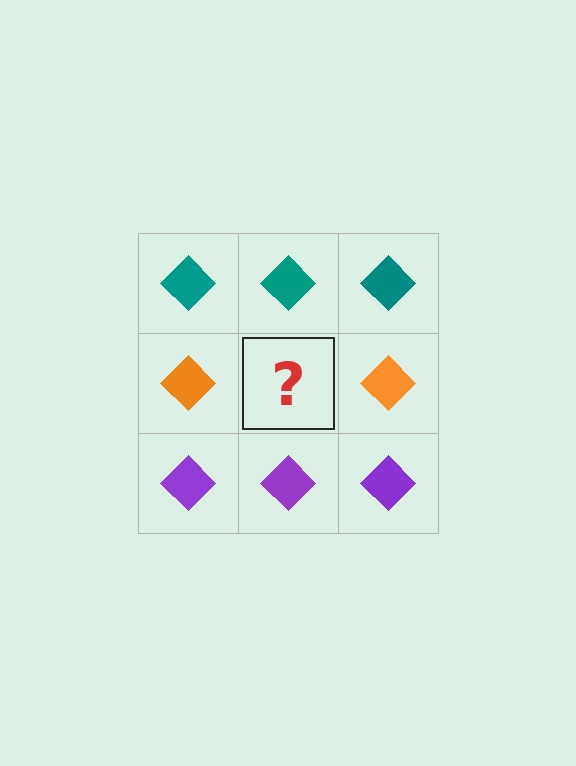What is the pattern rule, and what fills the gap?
The rule is that each row has a consistent color. The gap should be filled with an orange diamond.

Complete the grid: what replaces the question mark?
The question mark should be replaced with an orange diamond.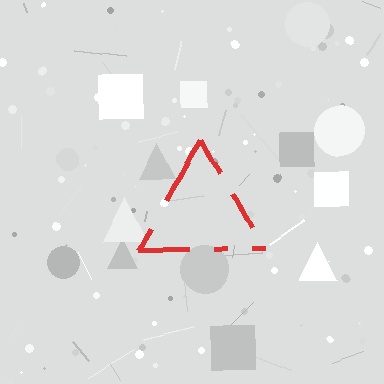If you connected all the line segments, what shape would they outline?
They would outline a triangle.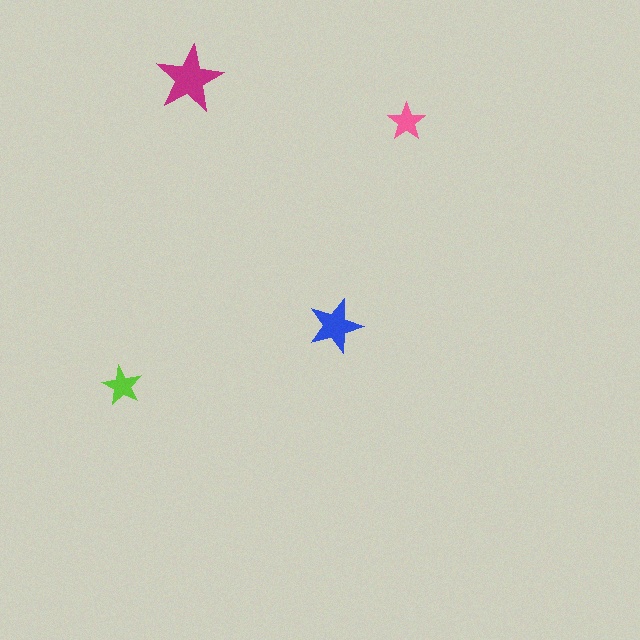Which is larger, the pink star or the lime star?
The lime one.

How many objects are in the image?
There are 4 objects in the image.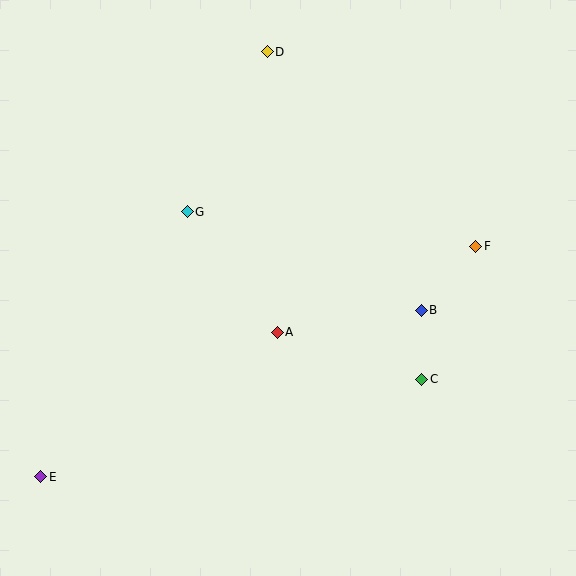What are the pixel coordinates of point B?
Point B is at (421, 310).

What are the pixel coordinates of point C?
Point C is at (422, 379).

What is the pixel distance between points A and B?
The distance between A and B is 146 pixels.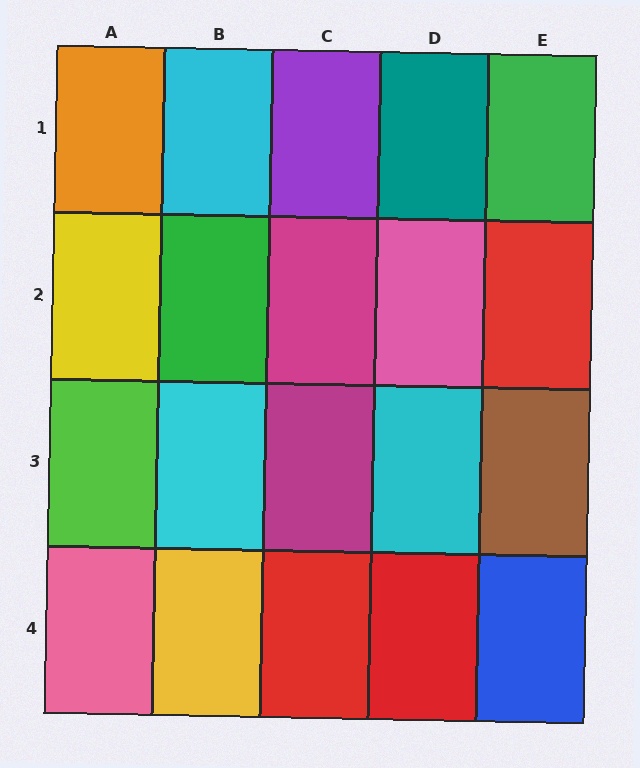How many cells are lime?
1 cell is lime.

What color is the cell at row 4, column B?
Yellow.